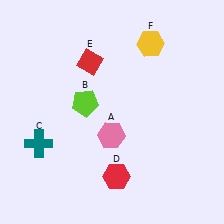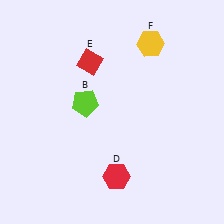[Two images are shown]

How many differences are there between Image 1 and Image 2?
There are 2 differences between the two images.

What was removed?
The teal cross (C), the pink hexagon (A) were removed in Image 2.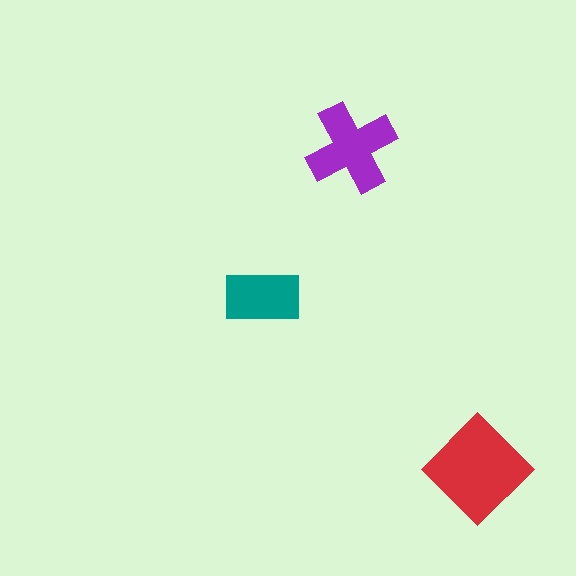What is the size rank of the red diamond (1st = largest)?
1st.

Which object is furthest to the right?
The red diamond is rightmost.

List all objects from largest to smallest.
The red diamond, the purple cross, the teal rectangle.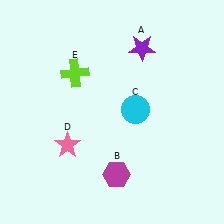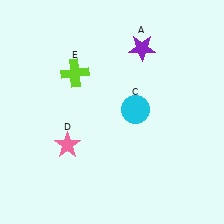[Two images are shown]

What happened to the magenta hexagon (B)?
The magenta hexagon (B) was removed in Image 2. It was in the bottom-right area of Image 1.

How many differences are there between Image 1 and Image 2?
There is 1 difference between the two images.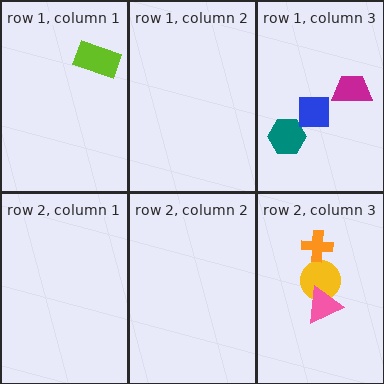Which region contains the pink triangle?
The row 2, column 3 region.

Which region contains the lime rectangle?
The row 1, column 1 region.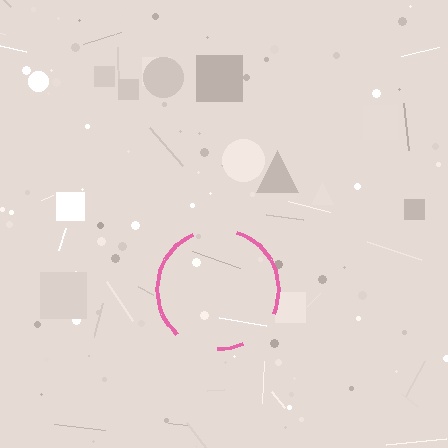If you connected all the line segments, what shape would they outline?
They would outline a circle.